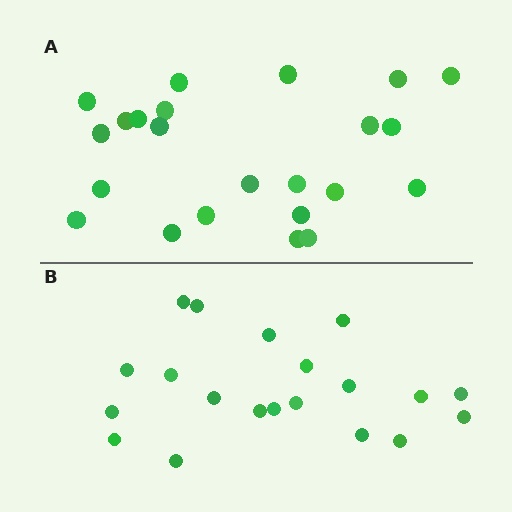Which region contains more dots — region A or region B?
Region A (the top region) has more dots.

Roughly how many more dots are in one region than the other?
Region A has just a few more — roughly 2 or 3 more dots than region B.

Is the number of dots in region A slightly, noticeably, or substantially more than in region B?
Region A has only slightly more — the two regions are fairly close. The ratio is roughly 1.1 to 1.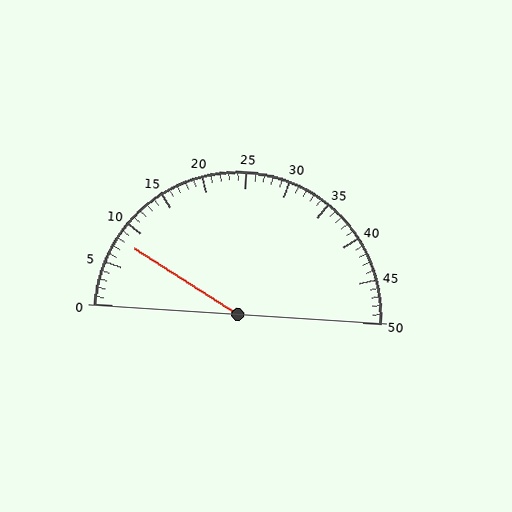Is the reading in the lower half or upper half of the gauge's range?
The reading is in the lower half of the range (0 to 50).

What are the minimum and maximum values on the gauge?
The gauge ranges from 0 to 50.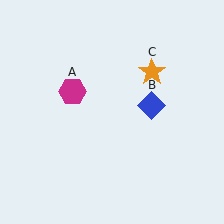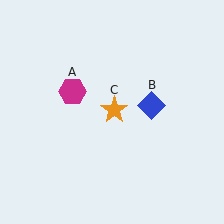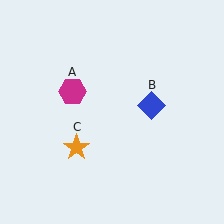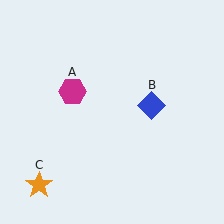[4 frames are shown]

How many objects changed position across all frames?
1 object changed position: orange star (object C).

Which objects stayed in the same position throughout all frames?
Magenta hexagon (object A) and blue diamond (object B) remained stationary.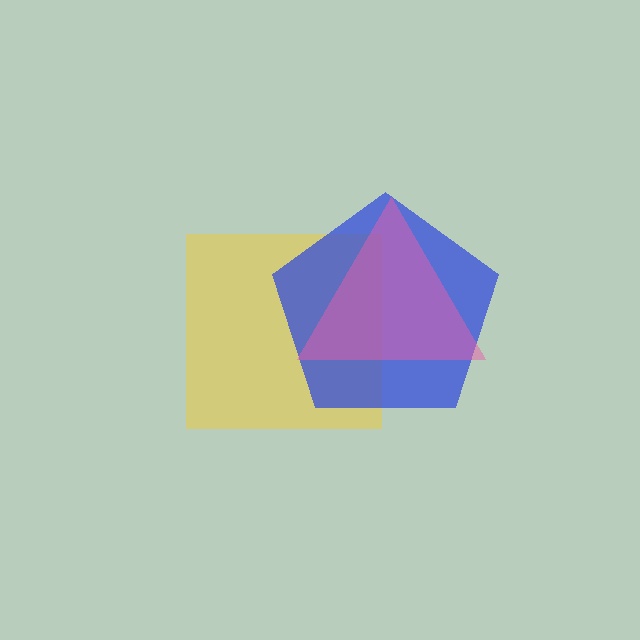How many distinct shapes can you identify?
There are 3 distinct shapes: a yellow square, a blue pentagon, a pink triangle.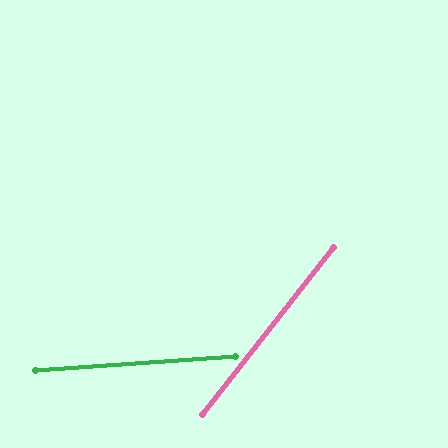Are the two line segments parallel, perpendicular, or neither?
Neither parallel nor perpendicular — they differ by about 48°.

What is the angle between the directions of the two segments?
Approximately 48 degrees.